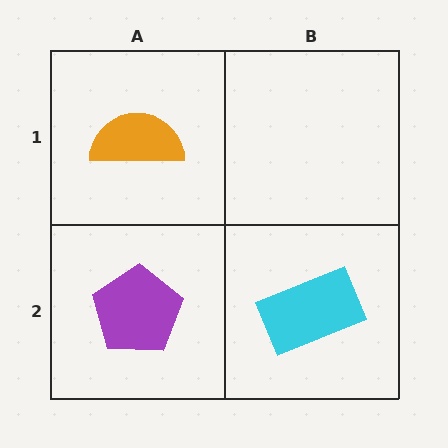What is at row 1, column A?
An orange semicircle.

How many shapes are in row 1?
1 shape.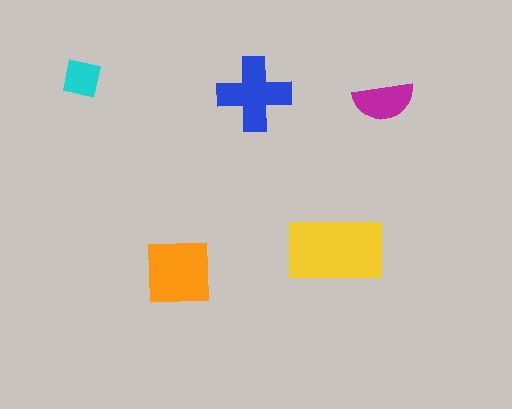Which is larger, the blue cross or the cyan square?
The blue cross.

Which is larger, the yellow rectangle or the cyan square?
The yellow rectangle.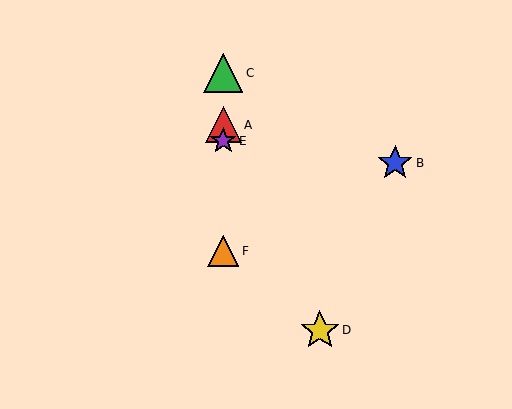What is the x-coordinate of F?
Object F is at x≈223.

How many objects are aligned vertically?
4 objects (A, C, E, F) are aligned vertically.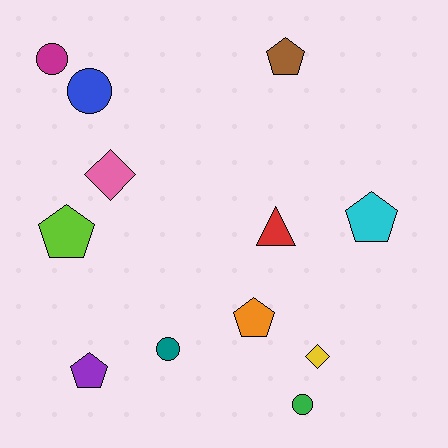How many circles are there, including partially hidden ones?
There are 4 circles.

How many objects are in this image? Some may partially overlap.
There are 12 objects.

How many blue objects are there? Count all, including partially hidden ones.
There is 1 blue object.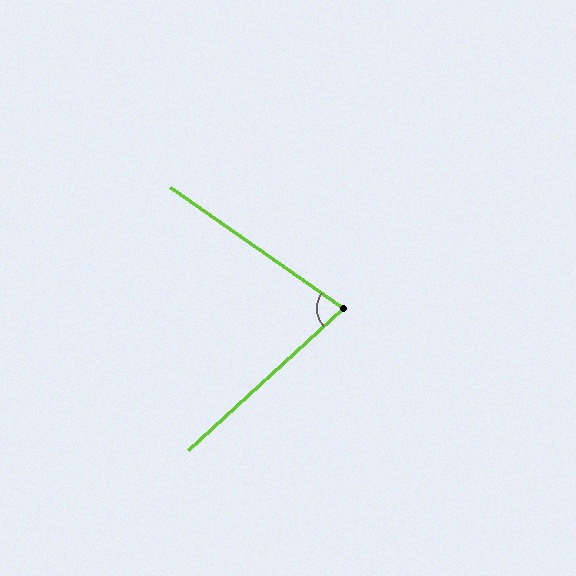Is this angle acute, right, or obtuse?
It is acute.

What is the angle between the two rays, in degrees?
Approximately 78 degrees.